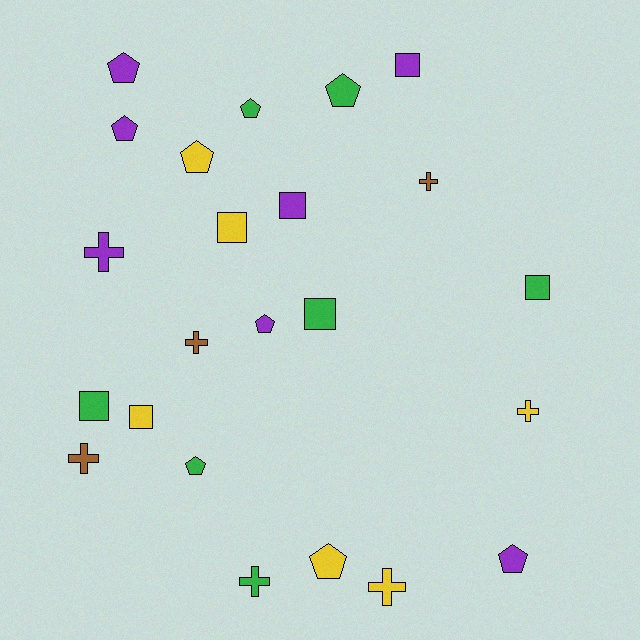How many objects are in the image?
There are 23 objects.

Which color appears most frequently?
Purple, with 7 objects.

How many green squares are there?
There are 3 green squares.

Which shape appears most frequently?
Pentagon, with 9 objects.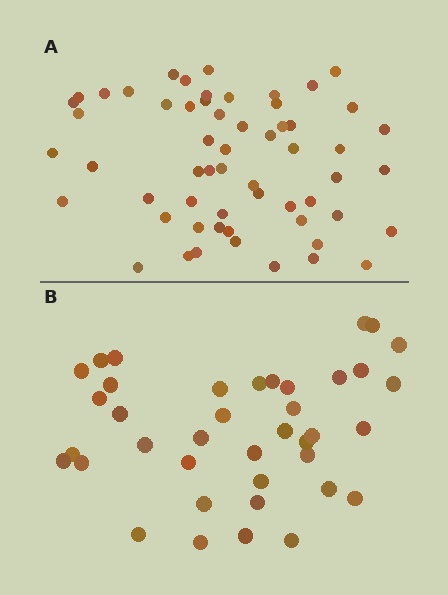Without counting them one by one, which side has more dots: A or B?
Region A (the top region) has more dots.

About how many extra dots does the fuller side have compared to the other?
Region A has approximately 20 more dots than region B.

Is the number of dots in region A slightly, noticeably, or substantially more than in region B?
Region A has substantially more. The ratio is roughly 1.5 to 1.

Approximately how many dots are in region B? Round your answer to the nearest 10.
About 40 dots. (The exact count is 39, which rounds to 40.)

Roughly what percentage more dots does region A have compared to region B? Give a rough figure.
About 50% more.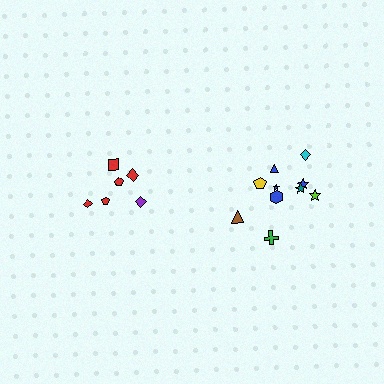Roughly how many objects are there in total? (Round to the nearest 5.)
Roughly 15 objects in total.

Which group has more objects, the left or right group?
The right group.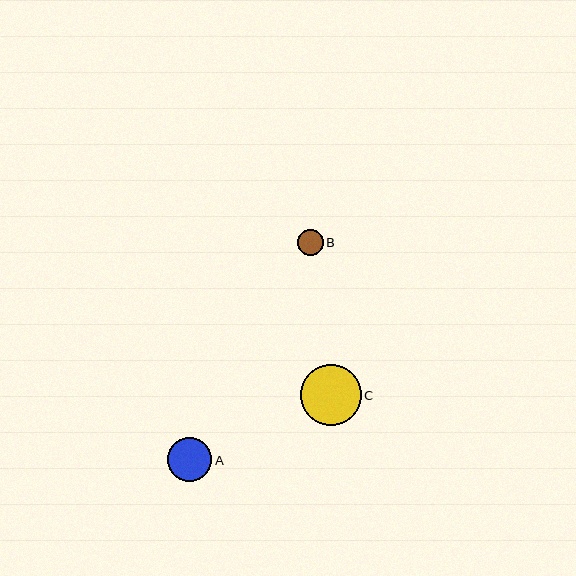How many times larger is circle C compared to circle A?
Circle C is approximately 1.4 times the size of circle A.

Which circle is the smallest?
Circle B is the smallest with a size of approximately 26 pixels.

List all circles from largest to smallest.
From largest to smallest: C, A, B.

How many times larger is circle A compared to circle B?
Circle A is approximately 1.7 times the size of circle B.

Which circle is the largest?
Circle C is the largest with a size of approximately 61 pixels.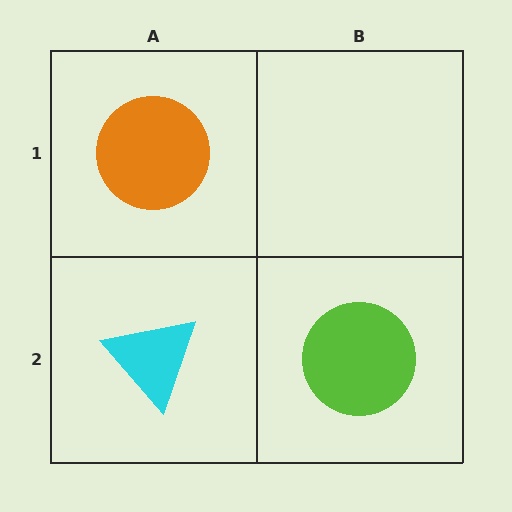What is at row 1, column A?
An orange circle.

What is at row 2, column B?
A lime circle.